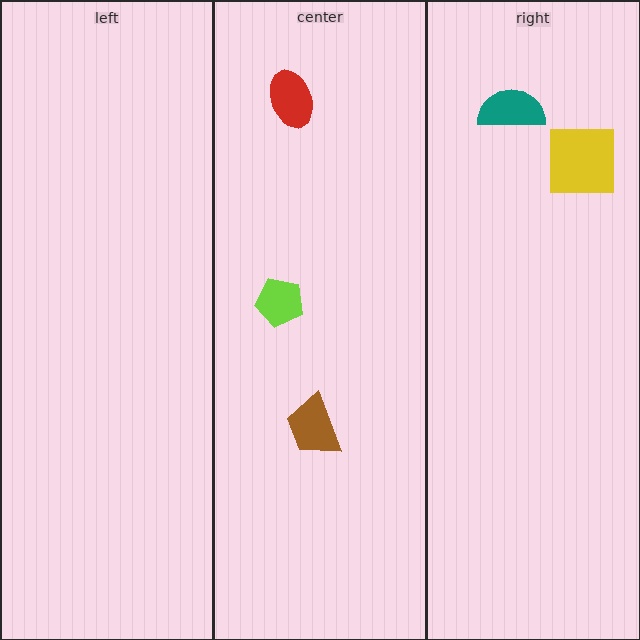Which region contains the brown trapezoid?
The center region.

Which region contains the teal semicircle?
The right region.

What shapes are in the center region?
The red ellipse, the brown trapezoid, the lime pentagon.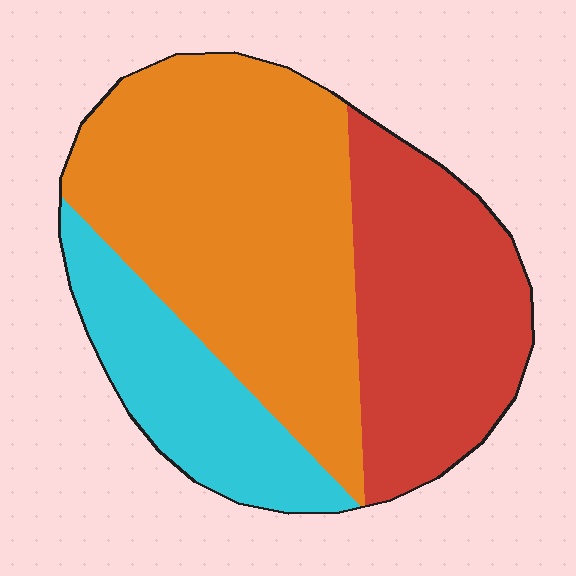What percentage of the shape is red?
Red covers 31% of the shape.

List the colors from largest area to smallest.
From largest to smallest: orange, red, cyan.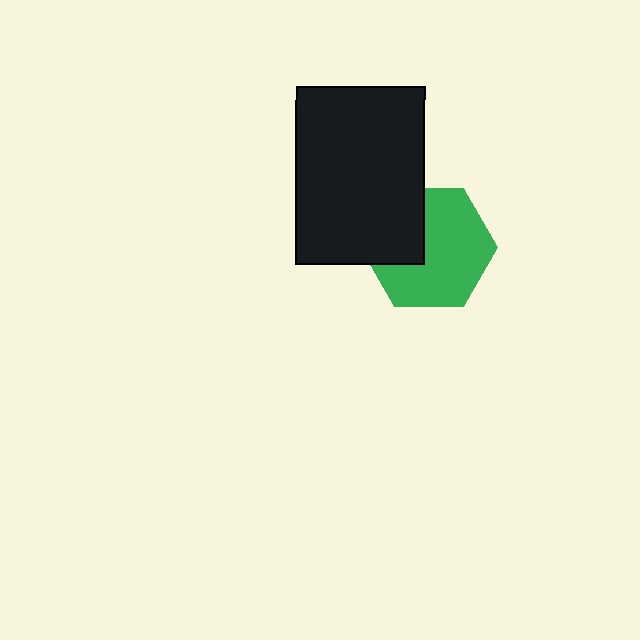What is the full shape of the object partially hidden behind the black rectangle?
The partially hidden object is a green hexagon.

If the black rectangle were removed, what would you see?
You would see the complete green hexagon.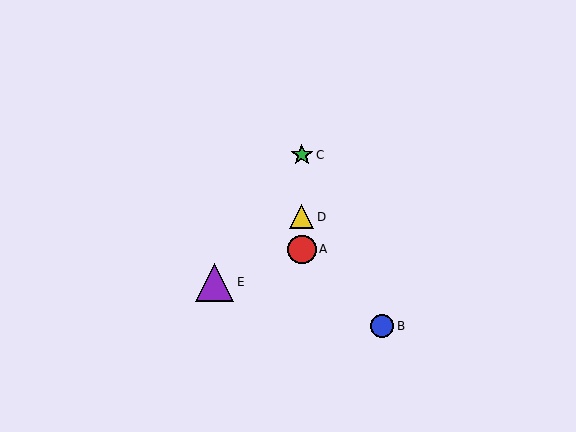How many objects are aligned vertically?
3 objects (A, C, D) are aligned vertically.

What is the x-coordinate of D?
Object D is at x≈302.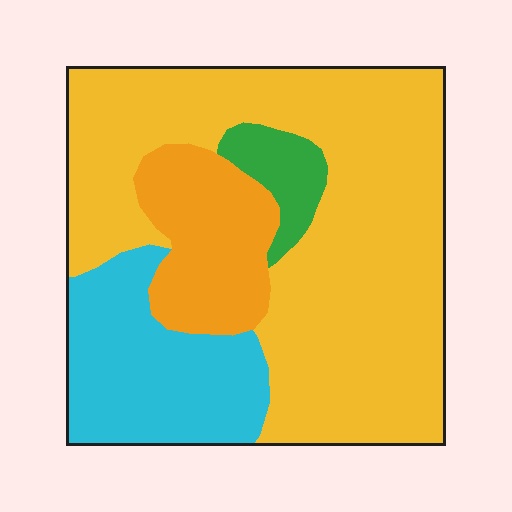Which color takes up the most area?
Yellow, at roughly 60%.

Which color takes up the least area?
Green, at roughly 5%.